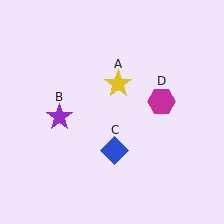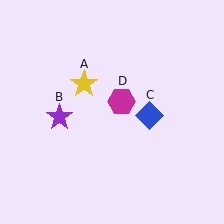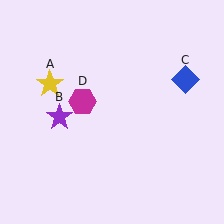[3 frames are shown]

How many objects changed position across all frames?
3 objects changed position: yellow star (object A), blue diamond (object C), magenta hexagon (object D).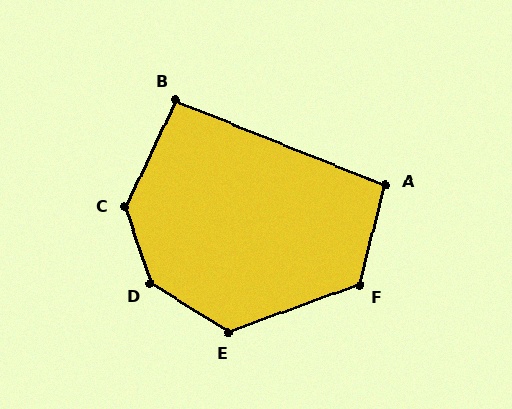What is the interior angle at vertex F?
Approximately 125 degrees (obtuse).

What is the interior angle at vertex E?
Approximately 127 degrees (obtuse).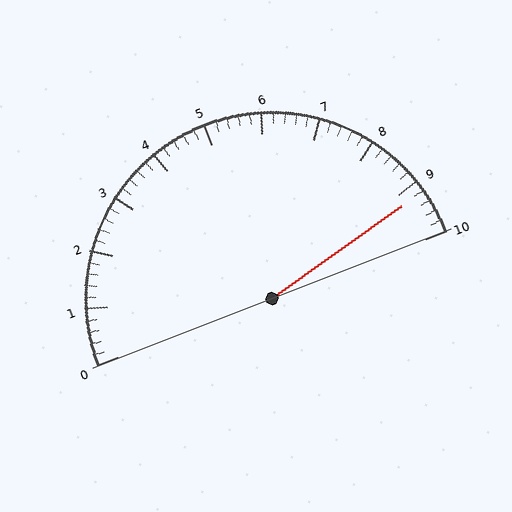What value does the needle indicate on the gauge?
The needle indicates approximately 9.2.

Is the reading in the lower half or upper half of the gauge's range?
The reading is in the upper half of the range (0 to 10).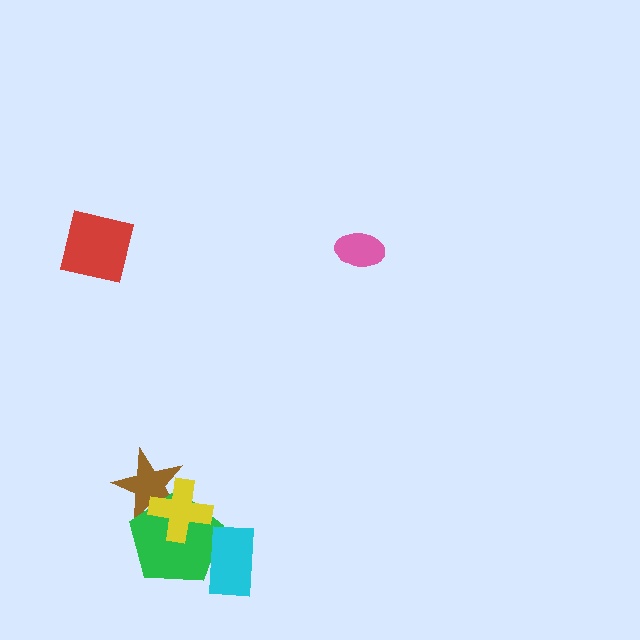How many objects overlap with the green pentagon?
3 objects overlap with the green pentagon.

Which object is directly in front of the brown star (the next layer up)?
The green pentagon is directly in front of the brown star.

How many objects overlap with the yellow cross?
2 objects overlap with the yellow cross.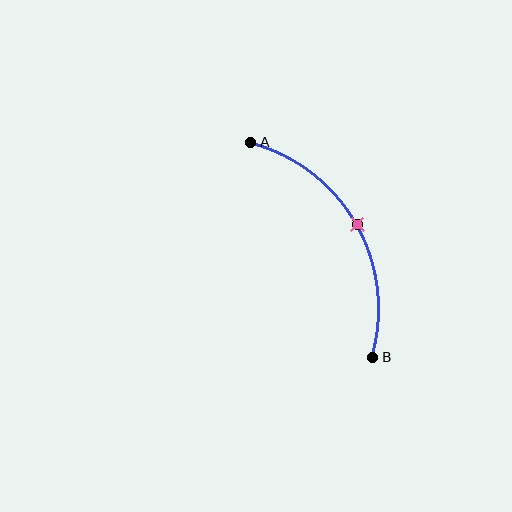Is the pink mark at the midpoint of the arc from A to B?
Yes. The pink mark lies on the arc at equal arc-length from both A and B — it is the arc midpoint.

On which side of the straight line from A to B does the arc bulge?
The arc bulges to the right of the straight line connecting A and B.